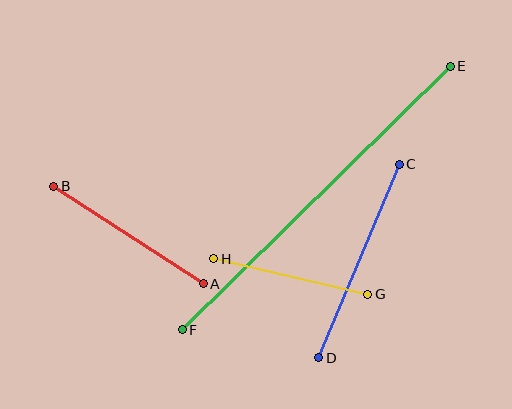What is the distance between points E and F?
The distance is approximately 376 pixels.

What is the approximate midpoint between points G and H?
The midpoint is at approximately (291, 277) pixels.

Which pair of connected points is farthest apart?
Points E and F are farthest apart.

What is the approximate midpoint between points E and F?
The midpoint is at approximately (316, 198) pixels.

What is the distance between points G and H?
The distance is approximately 158 pixels.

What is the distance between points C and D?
The distance is approximately 210 pixels.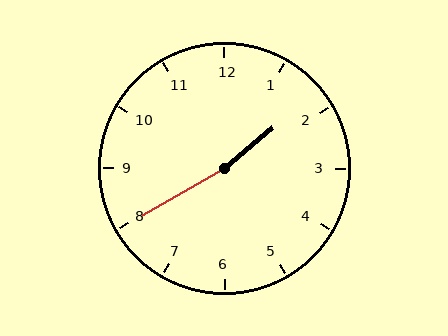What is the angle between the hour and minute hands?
Approximately 170 degrees.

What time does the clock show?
1:40.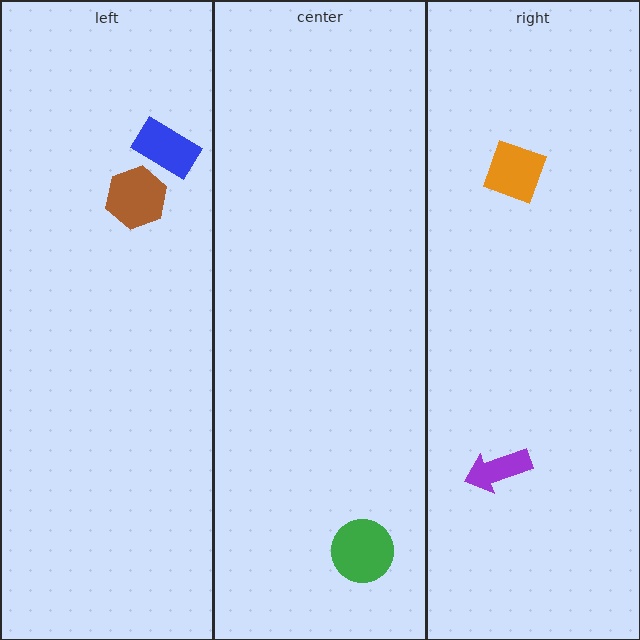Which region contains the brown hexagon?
The left region.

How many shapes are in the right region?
2.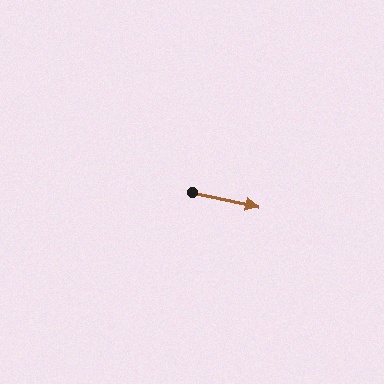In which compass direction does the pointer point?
East.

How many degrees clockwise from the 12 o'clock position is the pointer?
Approximately 102 degrees.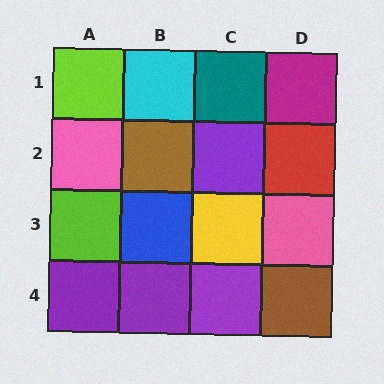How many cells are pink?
2 cells are pink.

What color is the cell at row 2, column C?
Purple.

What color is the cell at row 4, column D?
Brown.